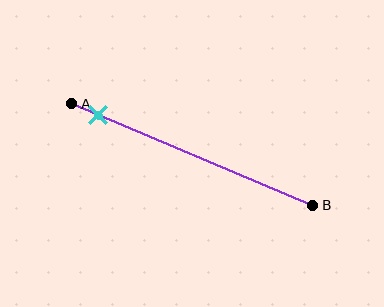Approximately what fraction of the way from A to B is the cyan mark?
The cyan mark is approximately 10% of the way from A to B.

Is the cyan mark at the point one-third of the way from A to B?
No, the mark is at about 10% from A, not at the 33% one-third point.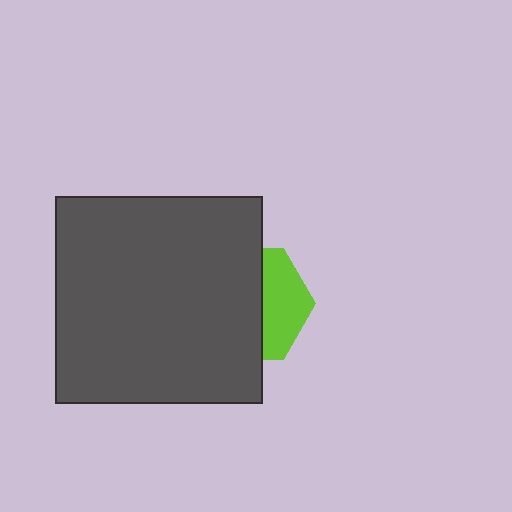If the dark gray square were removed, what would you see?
You would see the complete lime hexagon.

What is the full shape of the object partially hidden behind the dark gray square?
The partially hidden object is a lime hexagon.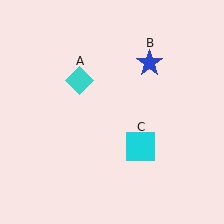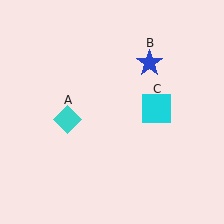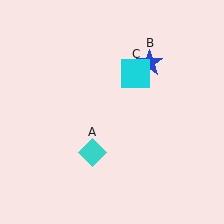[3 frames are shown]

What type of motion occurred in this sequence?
The cyan diamond (object A), cyan square (object C) rotated counterclockwise around the center of the scene.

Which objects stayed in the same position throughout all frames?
Blue star (object B) remained stationary.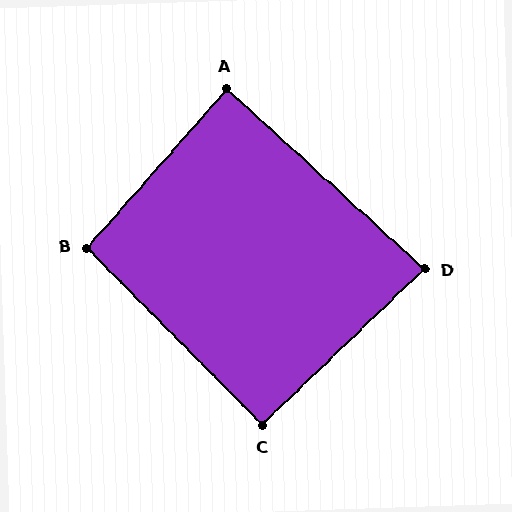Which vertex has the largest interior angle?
B, at approximately 94 degrees.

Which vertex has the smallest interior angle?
D, at approximately 86 degrees.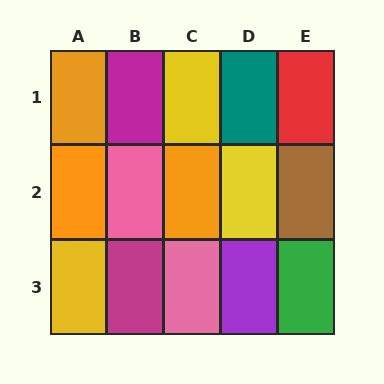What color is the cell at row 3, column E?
Green.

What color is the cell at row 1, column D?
Teal.